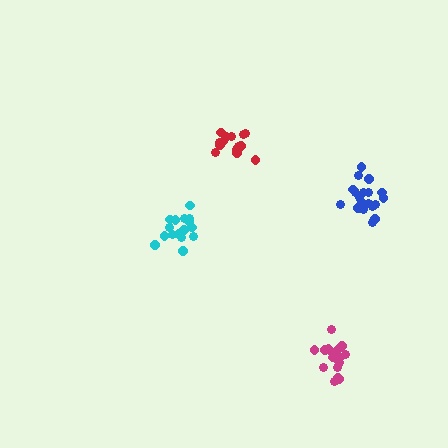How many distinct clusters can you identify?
There are 4 distinct clusters.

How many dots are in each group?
Group 1: 19 dots, Group 2: 19 dots, Group 3: 17 dots, Group 4: 14 dots (69 total).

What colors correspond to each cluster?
The clusters are colored: magenta, blue, cyan, red.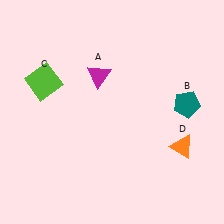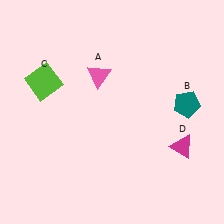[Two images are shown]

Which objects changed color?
A changed from magenta to pink. D changed from orange to magenta.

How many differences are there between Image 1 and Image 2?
There are 2 differences between the two images.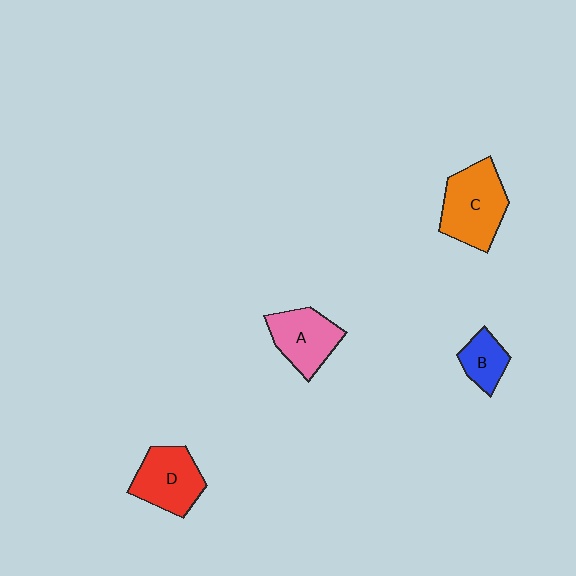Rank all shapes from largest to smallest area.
From largest to smallest: C (orange), D (red), A (pink), B (blue).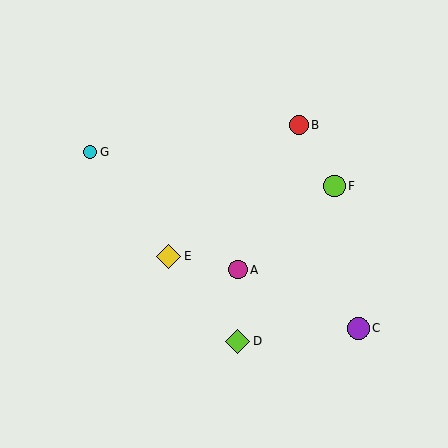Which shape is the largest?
The yellow diamond (labeled E) is the largest.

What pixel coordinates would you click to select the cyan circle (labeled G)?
Click at (90, 152) to select the cyan circle G.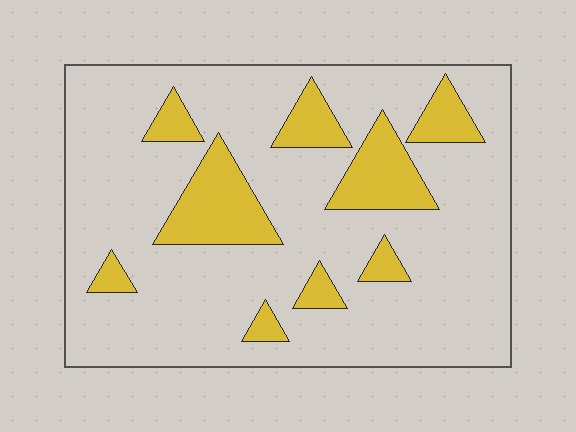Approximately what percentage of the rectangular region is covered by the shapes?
Approximately 20%.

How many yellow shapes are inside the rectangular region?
9.